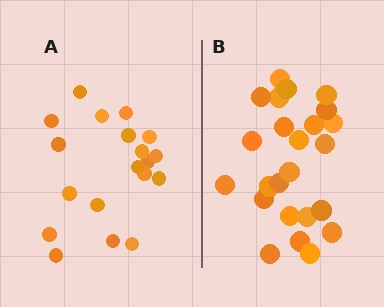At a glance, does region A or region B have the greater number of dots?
Region B (the right region) has more dots.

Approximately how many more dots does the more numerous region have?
Region B has about 5 more dots than region A.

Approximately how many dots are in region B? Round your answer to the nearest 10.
About 20 dots. (The exact count is 24, which rounds to 20.)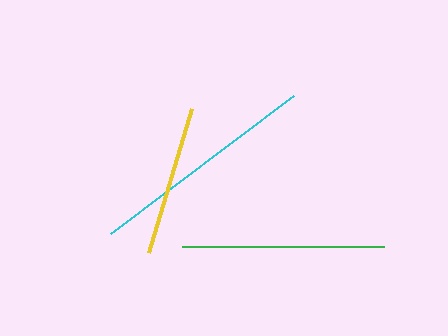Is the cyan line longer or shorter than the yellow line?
The cyan line is longer than the yellow line.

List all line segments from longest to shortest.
From longest to shortest: cyan, green, yellow.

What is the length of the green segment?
The green segment is approximately 202 pixels long.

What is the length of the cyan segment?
The cyan segment is approximately 230 pixels long.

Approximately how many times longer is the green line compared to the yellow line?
The green line is approximately 1.3 times the length of the yellow line.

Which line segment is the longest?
The cyan line is the longest at approximately 230 pixels.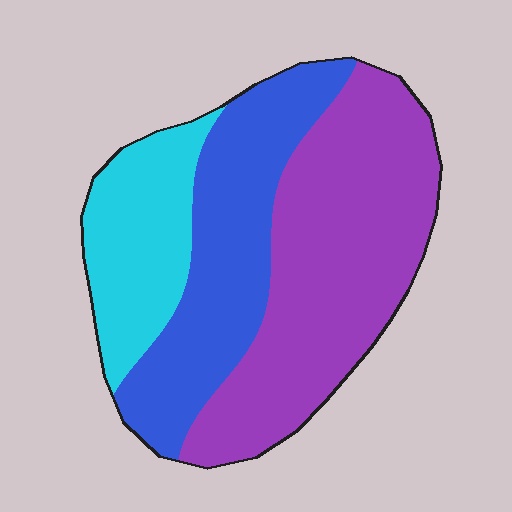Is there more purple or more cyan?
Purple.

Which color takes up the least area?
Cyan, at roughly 20%.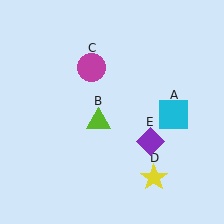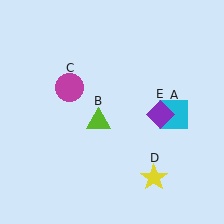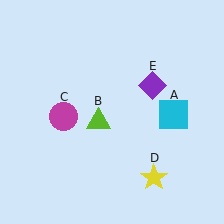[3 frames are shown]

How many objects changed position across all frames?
2 objects changed position: magenta circle (object C), purple diamond (object E).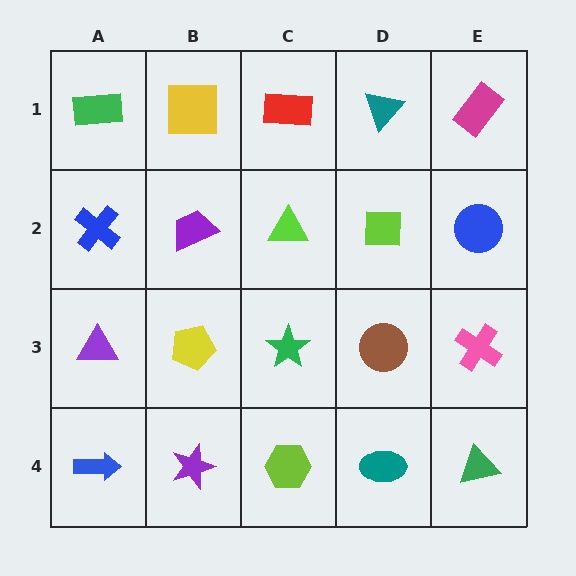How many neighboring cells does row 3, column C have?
4.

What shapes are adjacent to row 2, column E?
A magenta rectangle (row 1, column E), a pink cross (row 3, column E), a lime square (row 2, column D).